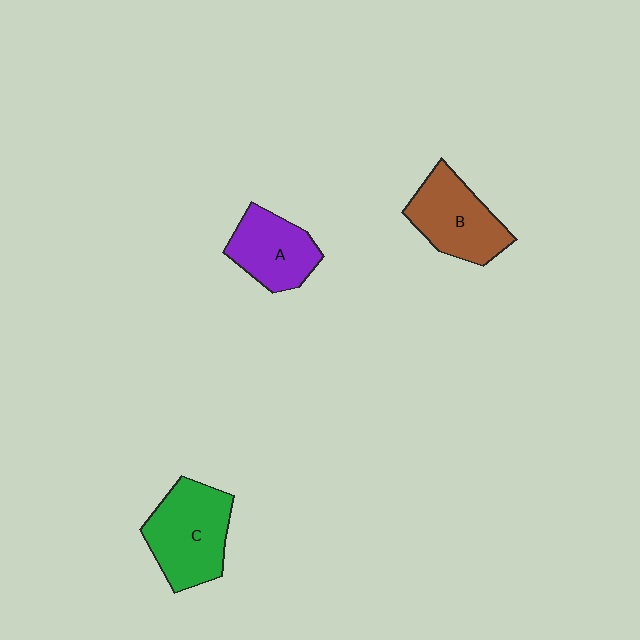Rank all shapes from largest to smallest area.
From largest to smallest: C (green), B (brown), A (purple).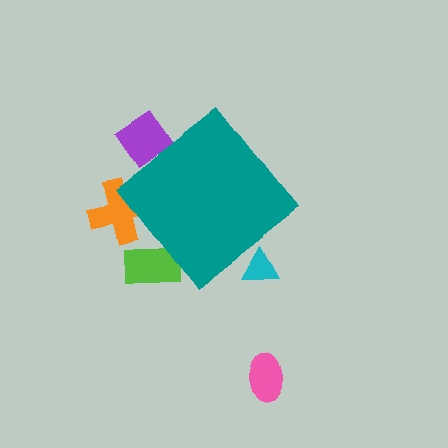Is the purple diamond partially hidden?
Yes, the purple diamond is partially hidden behind the teal diamond.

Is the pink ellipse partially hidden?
No, the pink ellipse is fully visible.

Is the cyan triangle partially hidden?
Yes, the cyan triangle is partially hidden behind the teal diamond.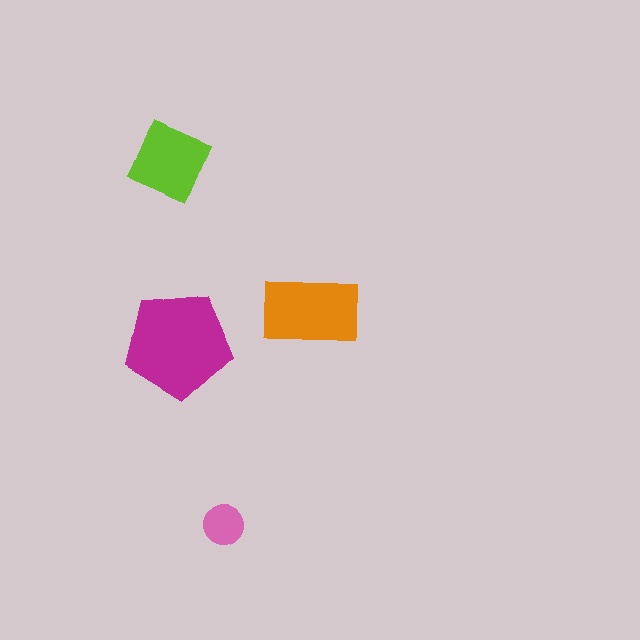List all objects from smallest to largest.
The pink circle, the lime diamond, the orange rectangle, the magenta pentagon.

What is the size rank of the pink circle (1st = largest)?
4th.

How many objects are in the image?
There are 4 objects in the image.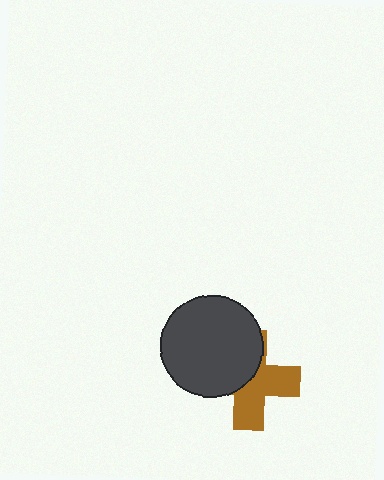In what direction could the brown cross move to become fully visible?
The brown cross could move toward the lower-right. That would shift it out from behind the dark gray circle entirely.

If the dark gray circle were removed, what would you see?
You would see the complete brown cross.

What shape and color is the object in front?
The object in front is a dark gray circle.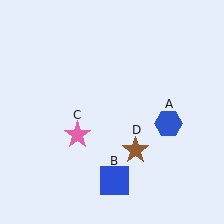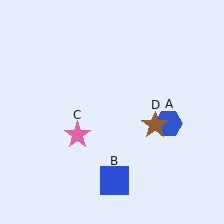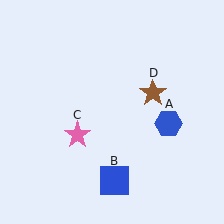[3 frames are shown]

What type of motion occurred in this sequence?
The brown star (object D) rotated counterclockwise around the center of the scene.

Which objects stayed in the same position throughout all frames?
Blue hexagon (object A) and blue square (object B) and pink star (object C) remained stationary.